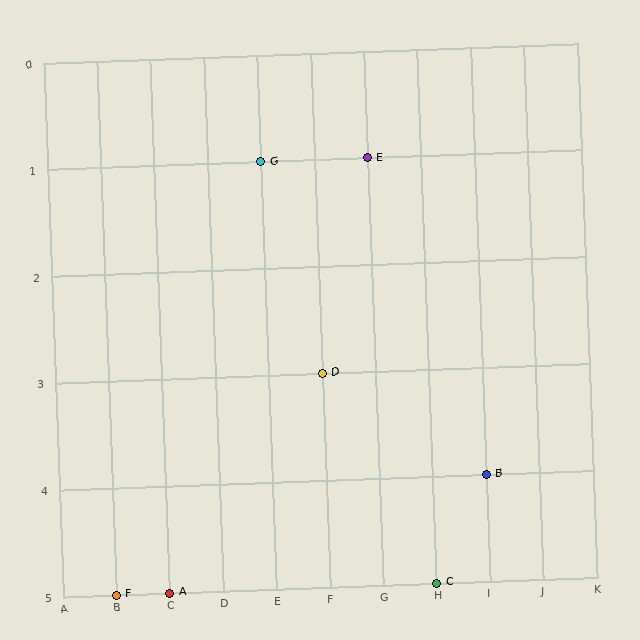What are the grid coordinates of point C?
Point C is at grid coordinates (H, 5).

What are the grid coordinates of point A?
Point A is at grid coordinates (C, 5).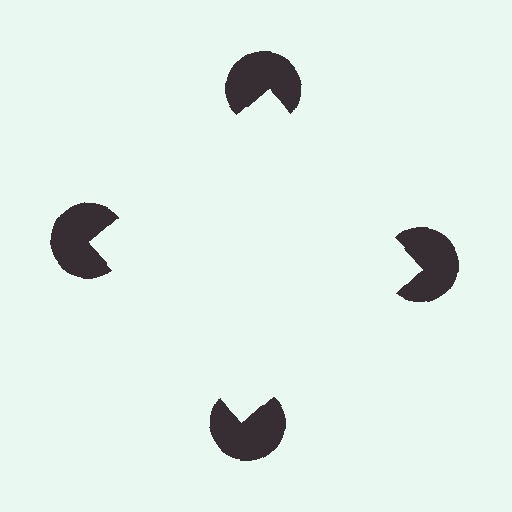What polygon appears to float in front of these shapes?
An illusory square — its edges are inferred from the aligned wedge cuts in the pac-man discs, not physically drawn.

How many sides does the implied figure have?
4 sides.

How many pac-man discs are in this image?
There are 4 — one at each vertex of the illusory square.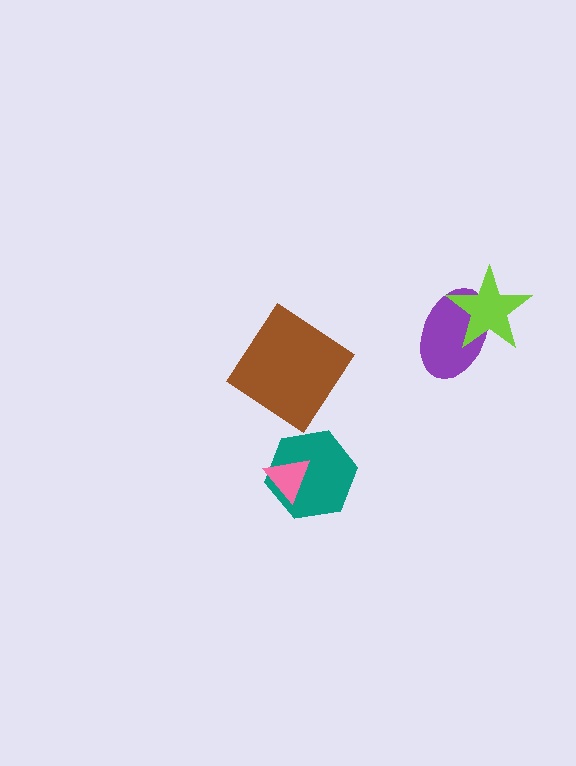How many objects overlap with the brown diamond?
0 objects overlap with the brown diamond.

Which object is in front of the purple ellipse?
The lime star is in front of the purple ellipse.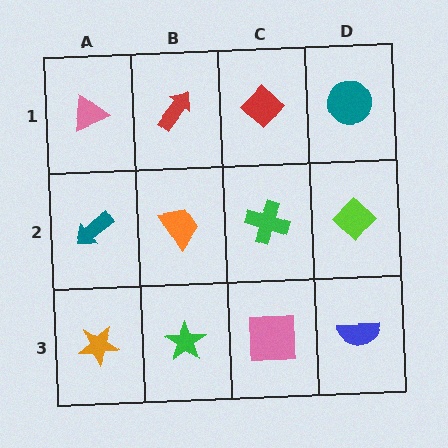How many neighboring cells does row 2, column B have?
4.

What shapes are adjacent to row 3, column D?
A lime diamond (row 2, column D), a pink square (row 3, column C).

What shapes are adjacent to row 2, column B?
A red arrow (row 1, column B), a green star (row 3, column B), a teal arrow (row 2, column A), a green cross (row 2, column C).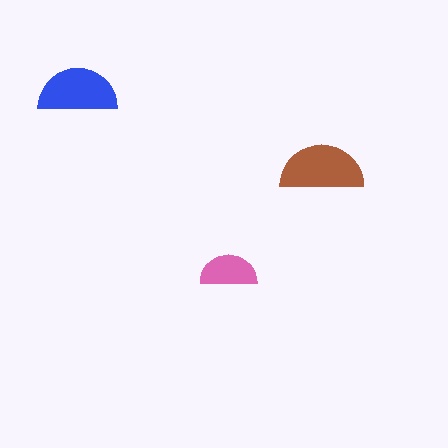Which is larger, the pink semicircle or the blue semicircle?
The blue one.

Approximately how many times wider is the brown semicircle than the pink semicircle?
About 1.5 times wider.